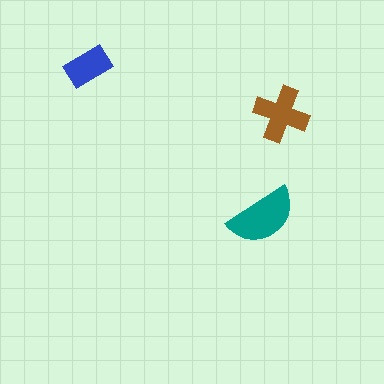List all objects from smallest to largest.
The blue rectangle, the brown cross, the teal semicircle.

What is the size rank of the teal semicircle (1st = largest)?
1st.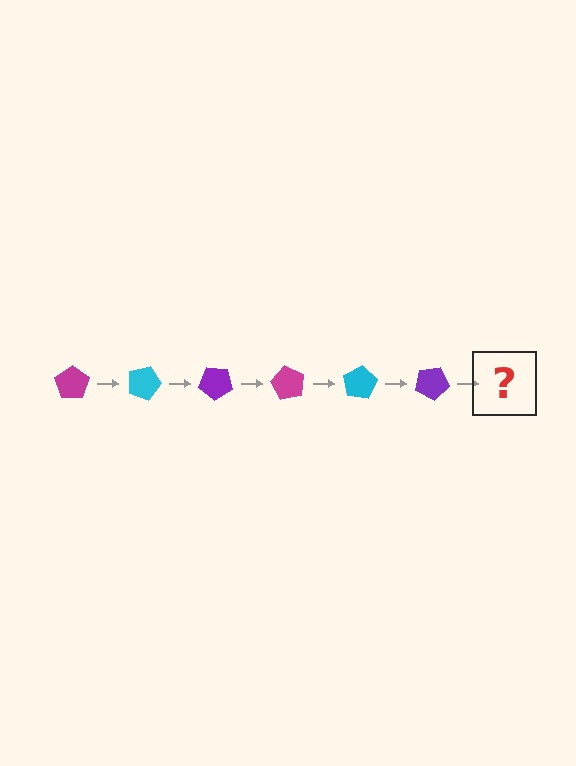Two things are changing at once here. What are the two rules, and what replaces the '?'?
The two rules are that it rotates 20 degrees each step and the color cycles through magenta, cyan, and purple. The '?' should be a magenta pentagon, rotated 120 degrees from the start.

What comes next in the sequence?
The next element should be a magenta pentagon, rotated 120 degrees from the start.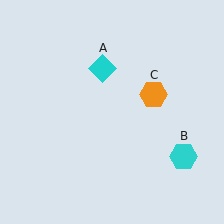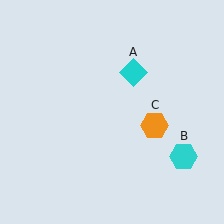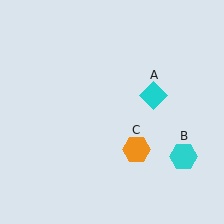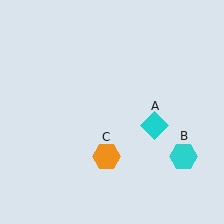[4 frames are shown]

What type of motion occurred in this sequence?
The cyan diamond (object A), orange hexagon (object C) rotated clockwise around the center of the scene.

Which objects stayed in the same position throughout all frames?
Cyan hexagon (object B) remained stationary.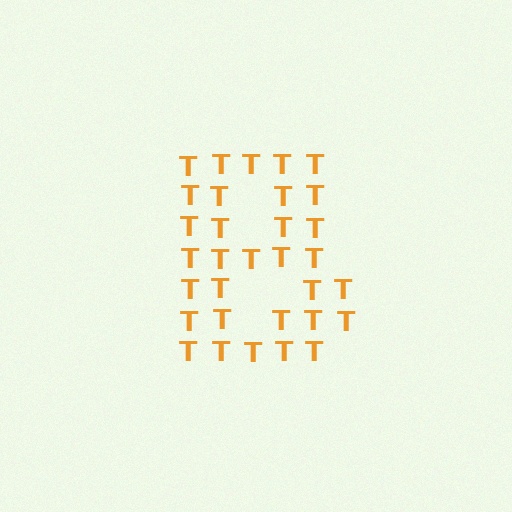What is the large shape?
The large shape is the letter B.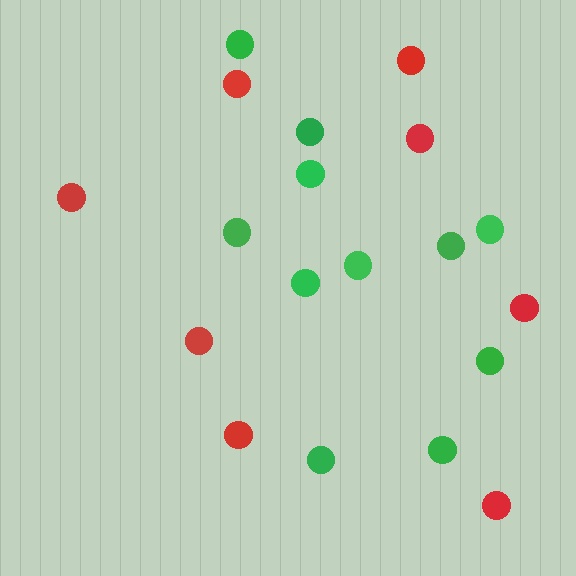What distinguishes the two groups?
There are 2 groups: one group of red circles (8) and one group of green circles (11).